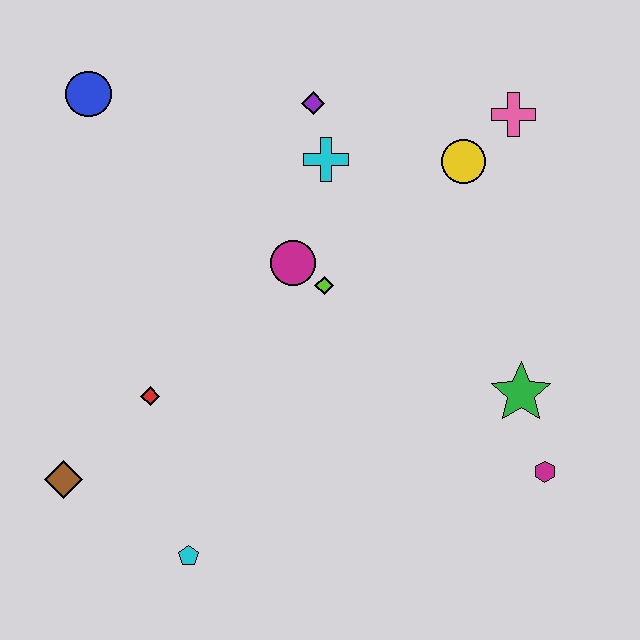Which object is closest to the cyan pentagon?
The brown diamond is closest to the cyan pentagon.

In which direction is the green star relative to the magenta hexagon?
The green star is above the magenta hexagon.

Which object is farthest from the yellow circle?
The brown diamond is farthest from the yellow circle.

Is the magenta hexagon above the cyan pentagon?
Yes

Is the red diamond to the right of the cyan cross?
No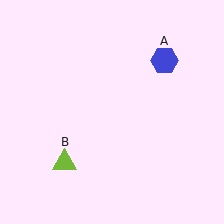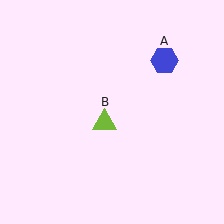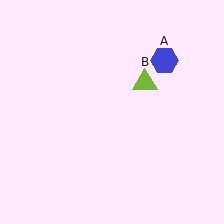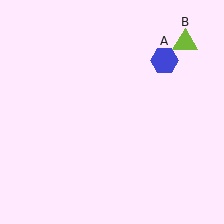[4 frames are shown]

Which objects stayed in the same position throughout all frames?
Blue hexagon (object A) remained stationary.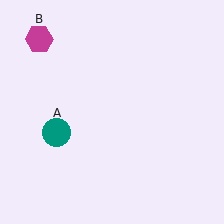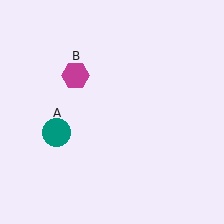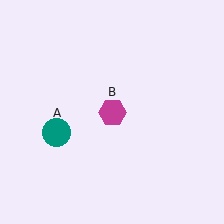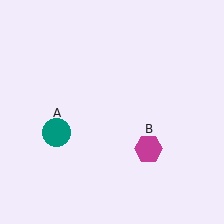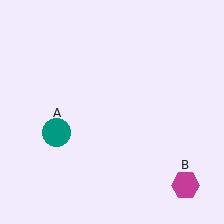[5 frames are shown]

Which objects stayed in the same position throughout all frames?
Teal circle (object A) remained stationary.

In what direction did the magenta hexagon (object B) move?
The magenta hexagon (object B) moved down and to the right.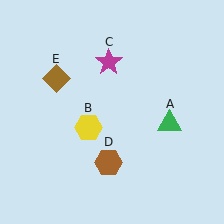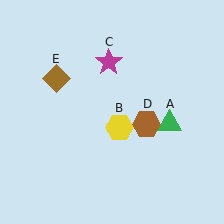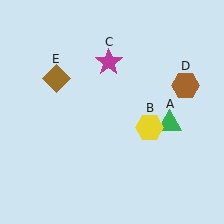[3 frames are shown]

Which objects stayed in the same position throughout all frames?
Green triangle (object A) and magenta star (object C) and brown diamond (object E) remained stationary.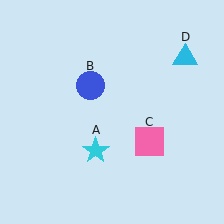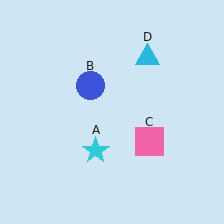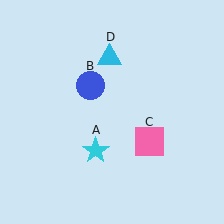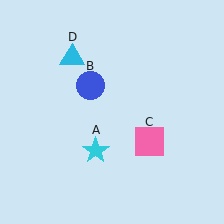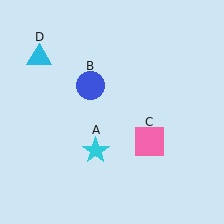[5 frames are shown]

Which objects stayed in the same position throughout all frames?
Cyan star (object A) and blue circle (object B) and pink square (object C) remained stationary.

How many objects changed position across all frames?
1 object changed position: cyan triangle (object D).